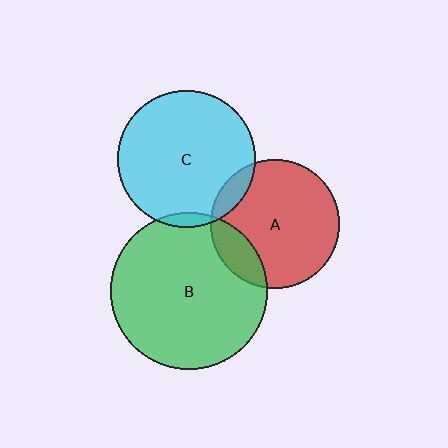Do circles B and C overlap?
Yes.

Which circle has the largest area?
Circle B (green).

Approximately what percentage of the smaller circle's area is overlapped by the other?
Approximately 5%.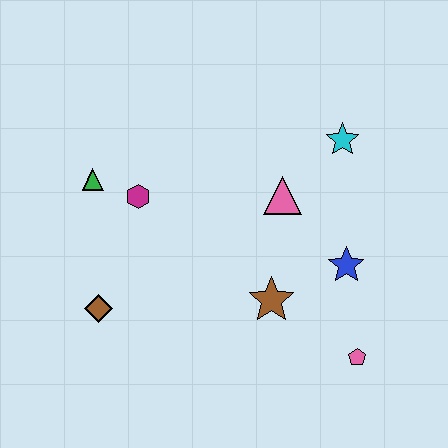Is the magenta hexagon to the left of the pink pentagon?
Yes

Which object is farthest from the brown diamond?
The cyan star is farthest from the brown diamond.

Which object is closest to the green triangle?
The magenta hexagon is closest to the green triangle.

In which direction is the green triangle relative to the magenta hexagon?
The green triangle is to the left of the magenta hexagon.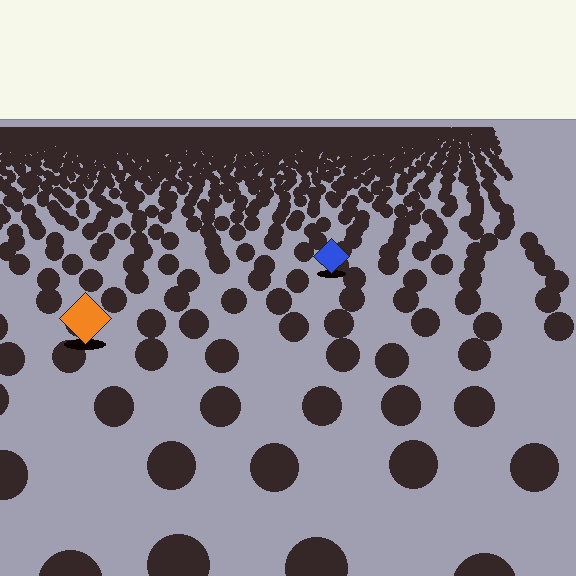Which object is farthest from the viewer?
The blue diamond is farthest from the viewer. It appears smaller and the ground texture around it is denser.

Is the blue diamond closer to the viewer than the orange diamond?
No. The orange diamond is closer — you can tell from the texture gradient: the ground texture is coarser near it.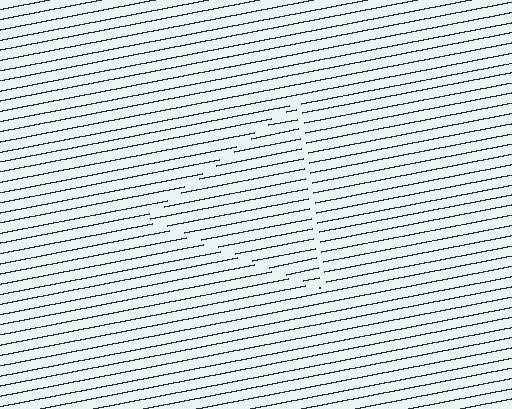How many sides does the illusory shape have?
3 sides — the line-ends trace a triangle.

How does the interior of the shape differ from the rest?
The interior of the shape contains the same grating, shifted by half a period — the contour is defined by the phase discontinuity where line-ends from the inner and outer gratings abut.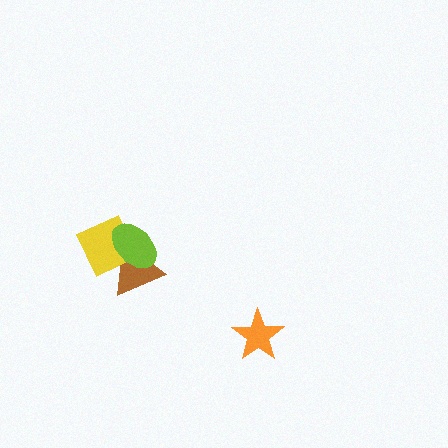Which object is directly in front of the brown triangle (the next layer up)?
The yellow diamond is directly in front of the brown triangle.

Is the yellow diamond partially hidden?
Yes, it is partially covered by another shape.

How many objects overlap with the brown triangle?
2 objects overlap with the brown triangle.